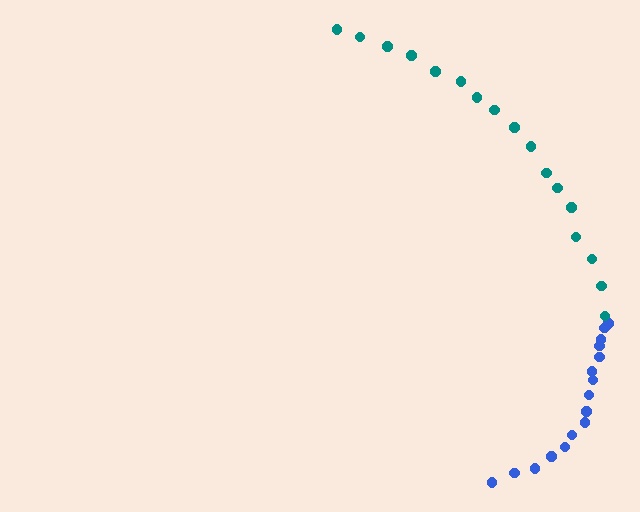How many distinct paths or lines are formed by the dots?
There are 2 distinct paths.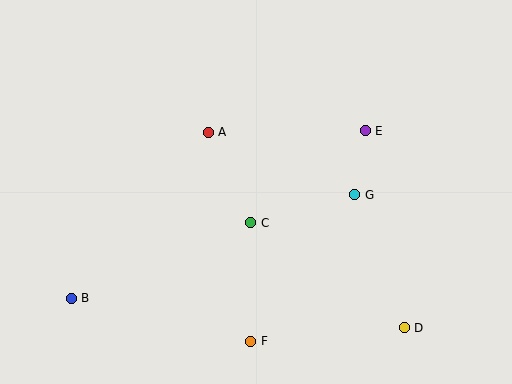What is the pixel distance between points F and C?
The distance between F and C is 119 pixels.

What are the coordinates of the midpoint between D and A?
The midpoint between D and A is at (306, 230).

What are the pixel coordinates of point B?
Point B is at (71, 298).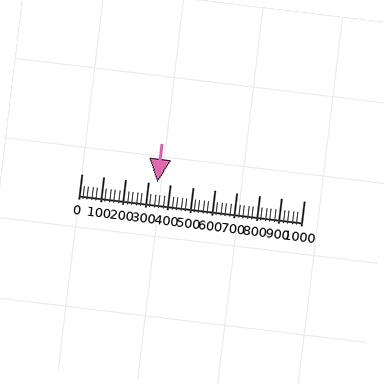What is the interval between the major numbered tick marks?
The major tick marks are spaced 100 units apart.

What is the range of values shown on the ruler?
The ruler shows values from 0 to 1000.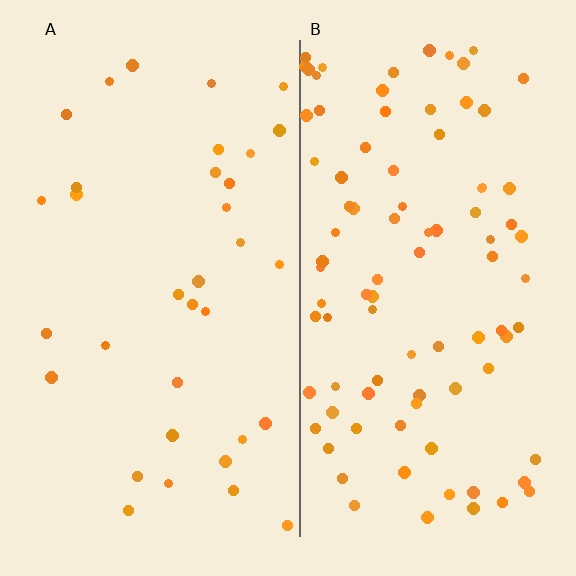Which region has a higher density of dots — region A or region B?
B (the right).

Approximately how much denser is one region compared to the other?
Approximately 2.7× — region B over region A.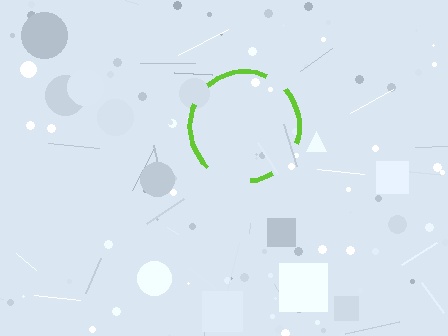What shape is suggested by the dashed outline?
The dashed outline suggests a circle.